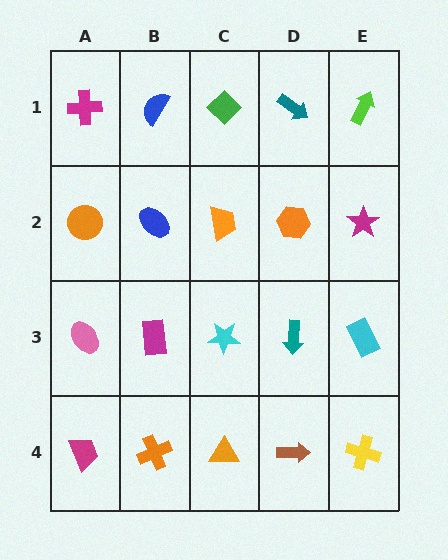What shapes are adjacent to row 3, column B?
A blue ellipse (row 2, column B), an orange cross (row 4, column B), a pink ellipse (row 3, column A), a cyan star (row 3, column C).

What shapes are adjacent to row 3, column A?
An orange circle (row 2, column A), a magenta trapezoid (row 4, column A), a magenta rectangle (row 3, column B).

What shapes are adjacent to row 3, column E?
A magenta star (row 2, column E), a yellow cross (row 4, column E), a teal arrow (row 3, column D).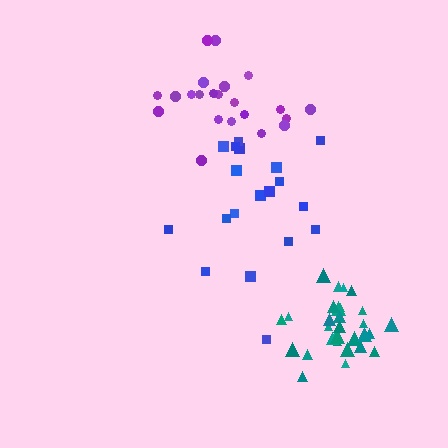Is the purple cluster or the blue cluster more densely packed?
Purple.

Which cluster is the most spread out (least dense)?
Blue.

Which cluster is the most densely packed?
Teal.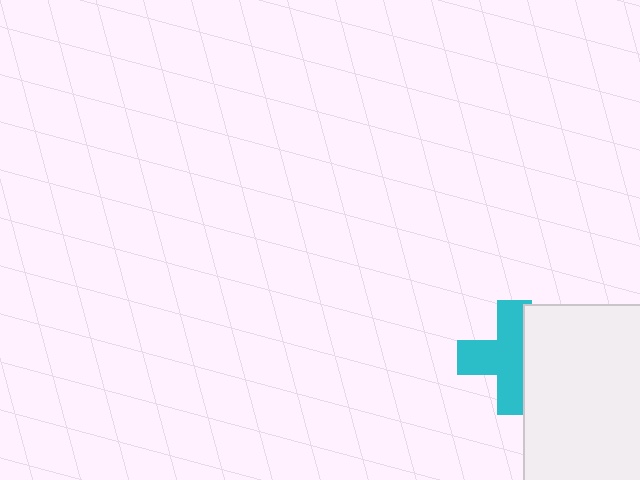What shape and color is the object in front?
The object in front is a white rectangle.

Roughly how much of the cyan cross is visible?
Most of it is visible (roughly 66%).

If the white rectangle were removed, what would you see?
You would see the complete cyan cross.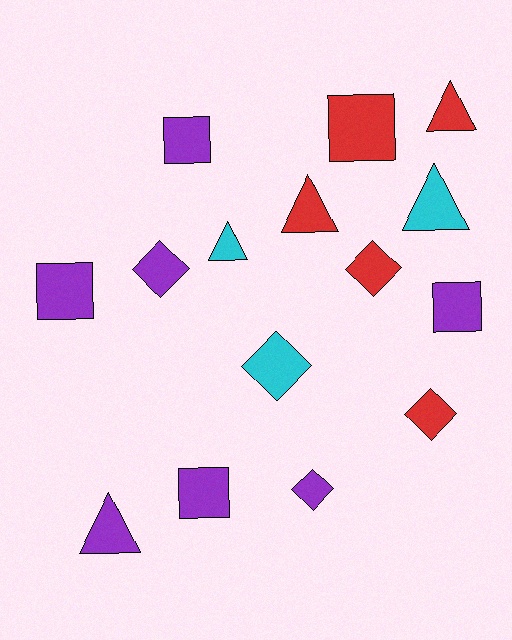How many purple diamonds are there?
There are 2 purple diamonds.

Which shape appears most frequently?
Square, with 5 objects.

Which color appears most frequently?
Purple, with 7 objects.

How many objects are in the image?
There are 15 objects.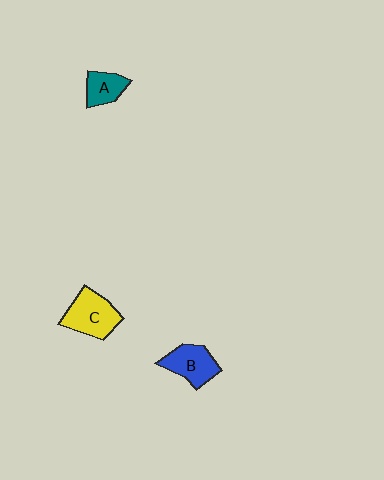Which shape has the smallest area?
Shape A (teal).